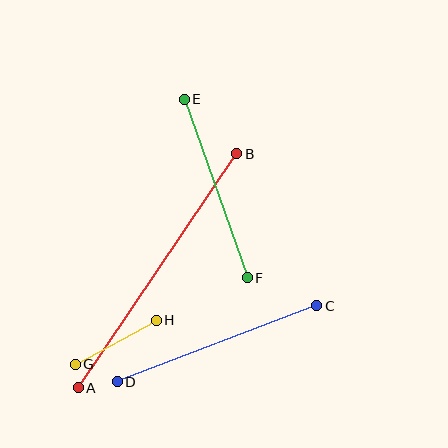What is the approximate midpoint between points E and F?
The midpoint is at approximately (216, 189) pixels.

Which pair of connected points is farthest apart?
Points A and B are farthest apart.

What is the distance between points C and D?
The distance is approximately 214 pixels.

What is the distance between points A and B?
The distance is approximately 283 pixels.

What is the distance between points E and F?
The distance is approximately 189 pixels.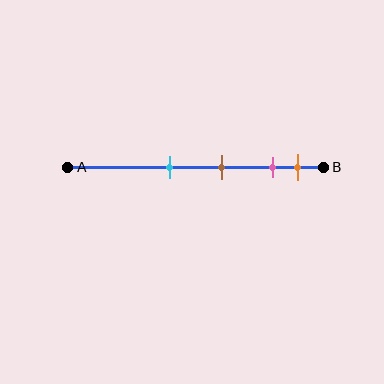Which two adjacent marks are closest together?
The pink and orange marks are the closest adjacent pair.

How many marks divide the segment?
There are 4 marks dividing the segment.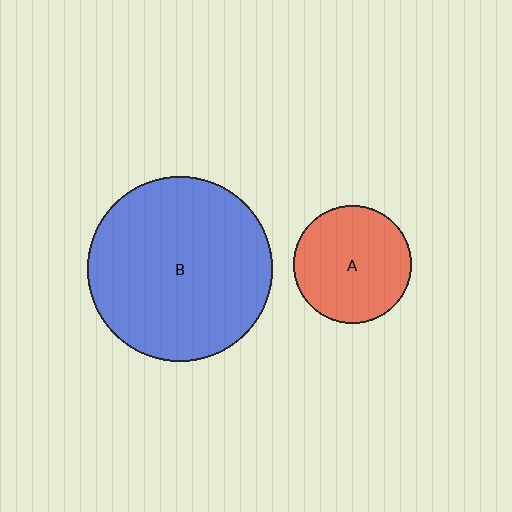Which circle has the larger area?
Circle B (blue).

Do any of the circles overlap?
No, none of the circles overlap.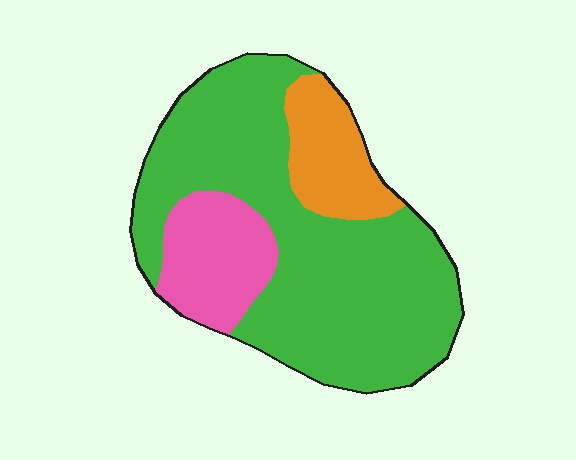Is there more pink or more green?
Green.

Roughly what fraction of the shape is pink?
Pink takes up between a sixth and a third of the shape.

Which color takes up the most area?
Green, at roughly 70%.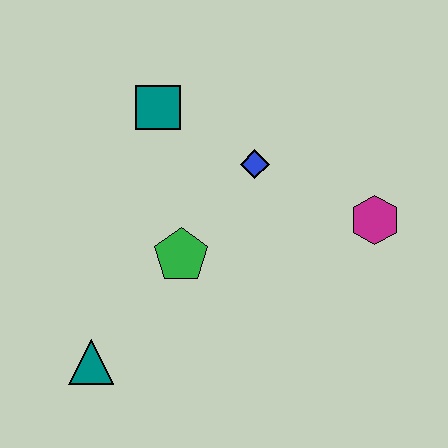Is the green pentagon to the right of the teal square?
Yes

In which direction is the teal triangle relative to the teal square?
The teal triangle is below the teal square.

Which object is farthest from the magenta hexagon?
The teal triangle is farthest from the magenta hexagon.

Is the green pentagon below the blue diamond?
Yes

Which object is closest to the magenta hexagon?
The blue diamond is closest to the magenta hexagon.